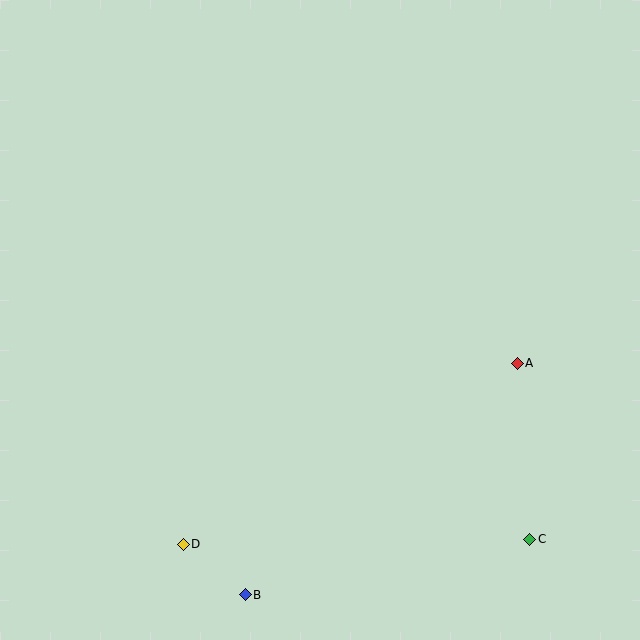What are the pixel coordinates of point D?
Point D is at (183, 544).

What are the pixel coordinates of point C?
Point C is at (530, 539).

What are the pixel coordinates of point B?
Point B is at (245, 595).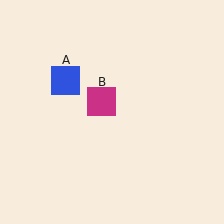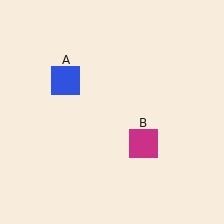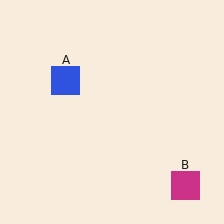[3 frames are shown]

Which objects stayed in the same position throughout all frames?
Blue square (object A) remained stationary.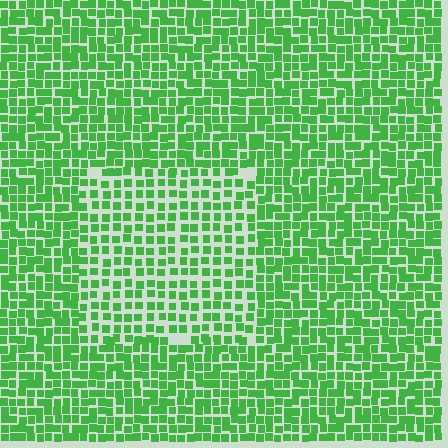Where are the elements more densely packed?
The elements are more densely packed outside the rectangle boundary.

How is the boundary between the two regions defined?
The boundary is defined by a change in element density (approximately 1.6x ratio). All elements are the same color, size, and shape.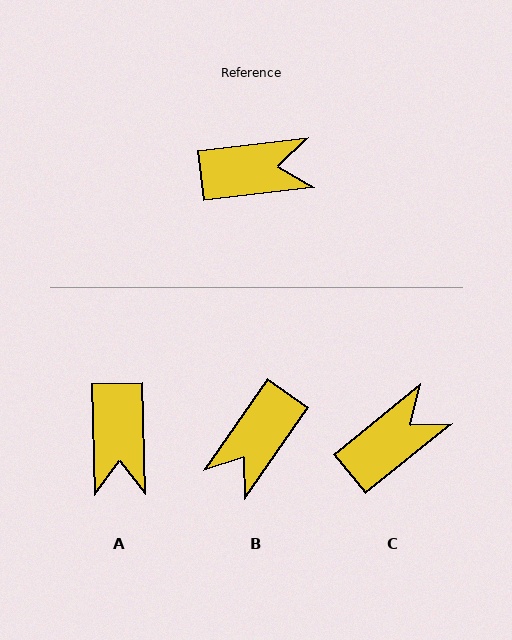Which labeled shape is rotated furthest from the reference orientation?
B, about 132 degrees away.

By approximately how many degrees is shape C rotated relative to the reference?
Approximately 33 degrees counter-clockwise.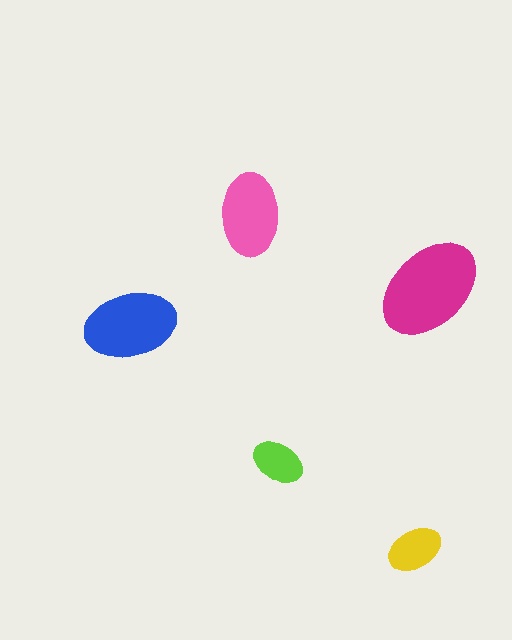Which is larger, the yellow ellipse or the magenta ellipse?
The magenta one.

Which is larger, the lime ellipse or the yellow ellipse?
The yellow one.